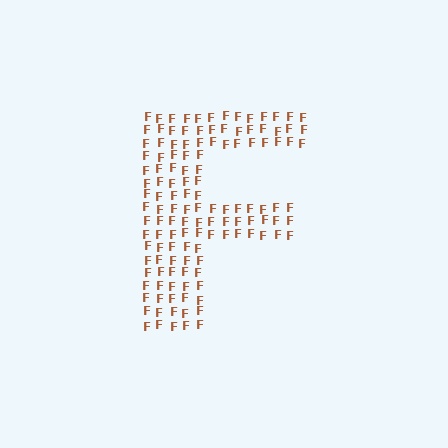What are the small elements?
The small elements are letter F's.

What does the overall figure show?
The overall figure shows the letter F.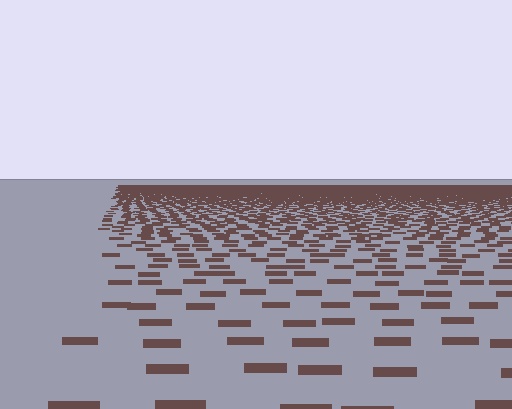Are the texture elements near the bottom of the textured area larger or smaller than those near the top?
Larger. Near the bottom, elements are closer to the viewer and appear at a bigger on-screen size.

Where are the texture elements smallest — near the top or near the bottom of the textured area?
Near the top.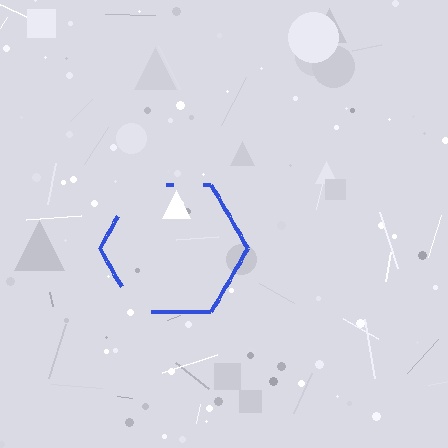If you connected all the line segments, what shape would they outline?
They would outline a hexagon.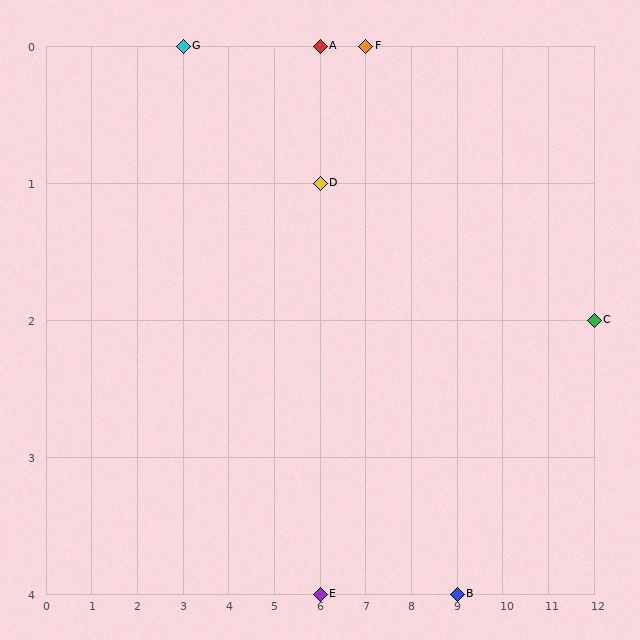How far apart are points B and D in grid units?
Points B and D are 3 columns and 3 rows apart (about 4.2 grid units diagonally).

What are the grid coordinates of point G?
Point G is at grid coordinates (3, 0).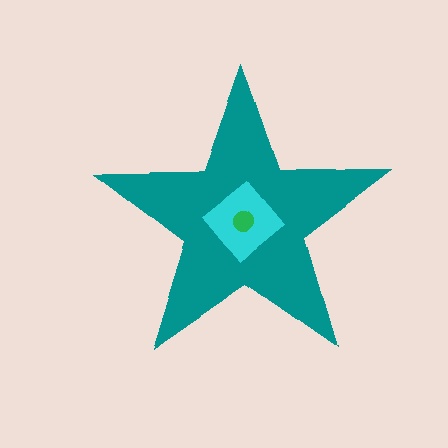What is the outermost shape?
The teal star.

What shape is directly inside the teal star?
The cyan diamond.